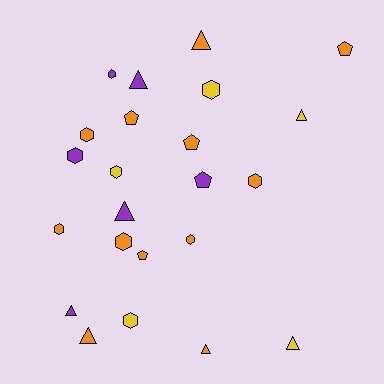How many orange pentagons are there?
There are 4 orange pentagons.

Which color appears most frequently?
Orange, with 12 objects.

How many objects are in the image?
There are 23 objects.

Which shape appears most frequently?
Hexagon, with 10 objects.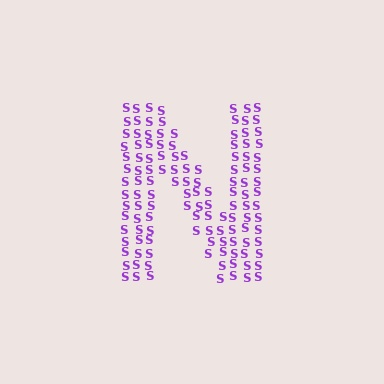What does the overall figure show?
The overall figure shows the letter N.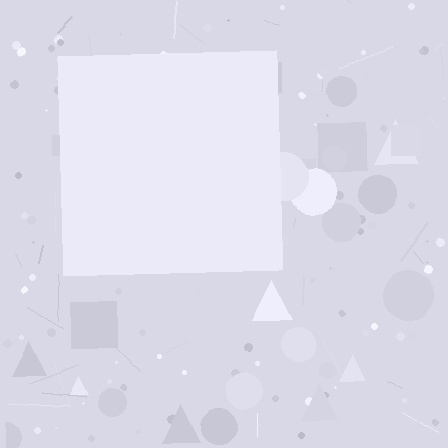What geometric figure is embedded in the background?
A square is embedded in the background.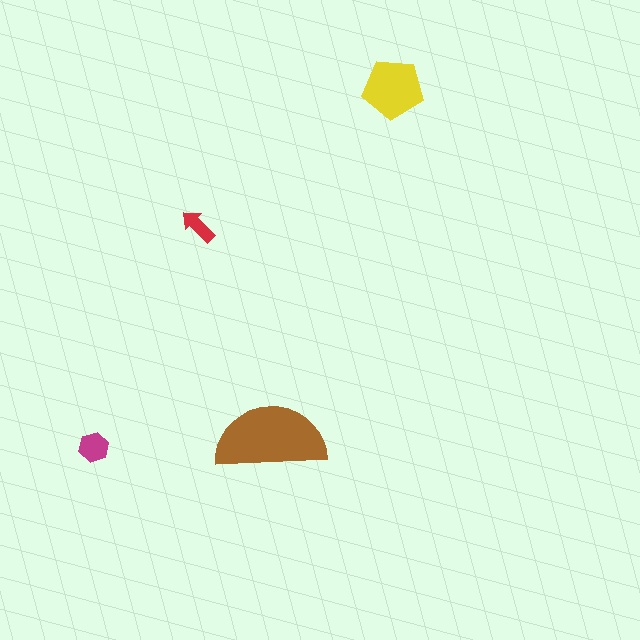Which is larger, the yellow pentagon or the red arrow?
The yellow pentagon.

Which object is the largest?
The brown semicircle.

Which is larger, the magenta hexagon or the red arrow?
The magenta hexagon.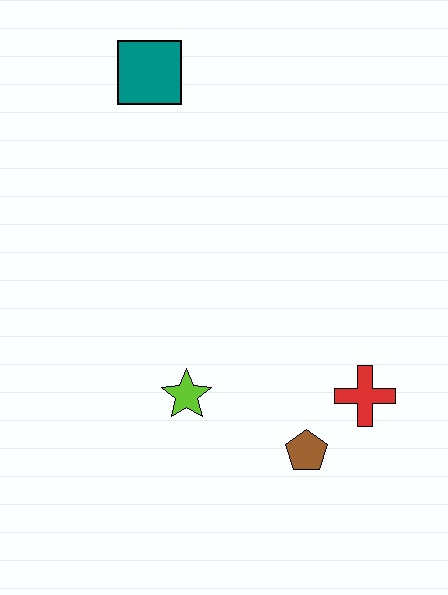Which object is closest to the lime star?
The brown pentagon is closest to the lime star.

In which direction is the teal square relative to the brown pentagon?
The teal square is above the brown pentagon.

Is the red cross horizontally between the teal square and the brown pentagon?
No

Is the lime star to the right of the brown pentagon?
No